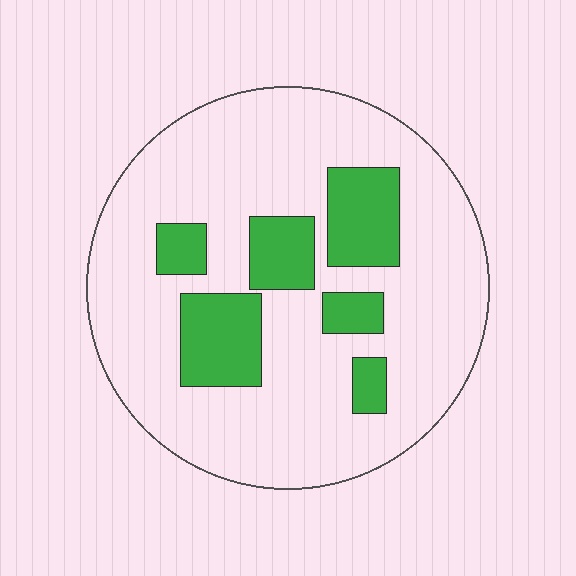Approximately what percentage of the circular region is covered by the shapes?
Approximately 20%.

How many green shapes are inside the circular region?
6.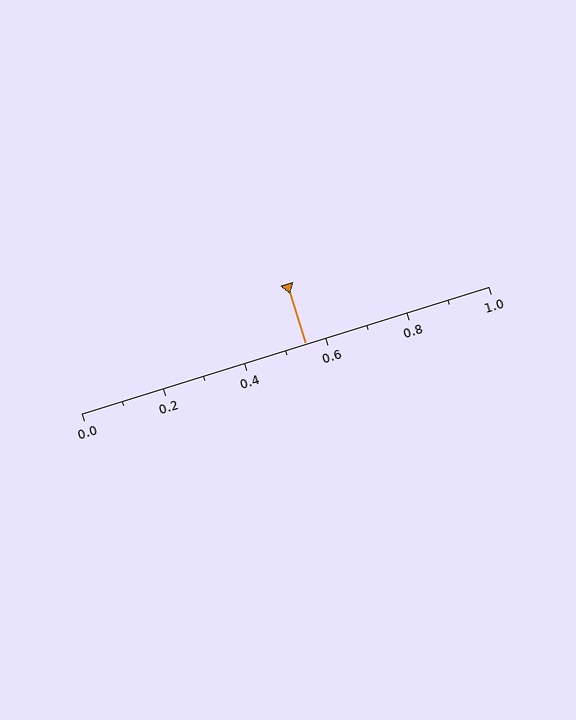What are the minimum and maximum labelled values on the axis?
The axis runs from 0.0 to 1.0.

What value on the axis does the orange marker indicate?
The marker indicates approximately 0.55.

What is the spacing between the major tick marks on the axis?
The major ticks are spaced 0.2 apart.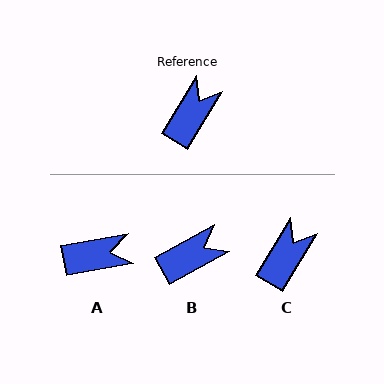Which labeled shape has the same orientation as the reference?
C.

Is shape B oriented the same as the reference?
No, it is off by about 31 degrees.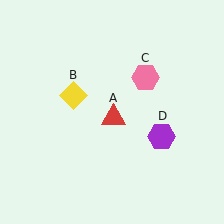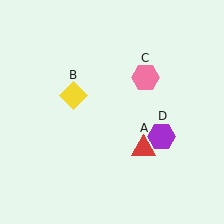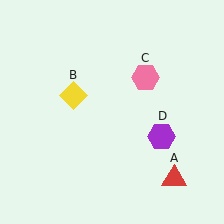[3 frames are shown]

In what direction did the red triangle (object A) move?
The red triangle (object A) moved down and to the right.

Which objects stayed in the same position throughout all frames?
Yellow diamond (object B) and pink hexagon (object C) and purple hexagon (object D) remained stationary.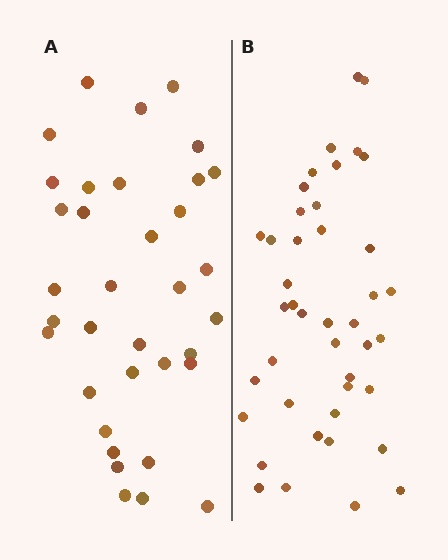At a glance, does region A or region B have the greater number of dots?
Region B (the right region) has more dots.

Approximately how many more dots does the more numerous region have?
Region B has roughly 8 or so more dots than region A.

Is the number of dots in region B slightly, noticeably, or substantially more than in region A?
Region B has only slightly more — the two regions are fairly close. The ratio is roughly 1.2 to 1.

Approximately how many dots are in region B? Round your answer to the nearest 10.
About 40 dots. (The exact count is 42, which rounds to 40.)